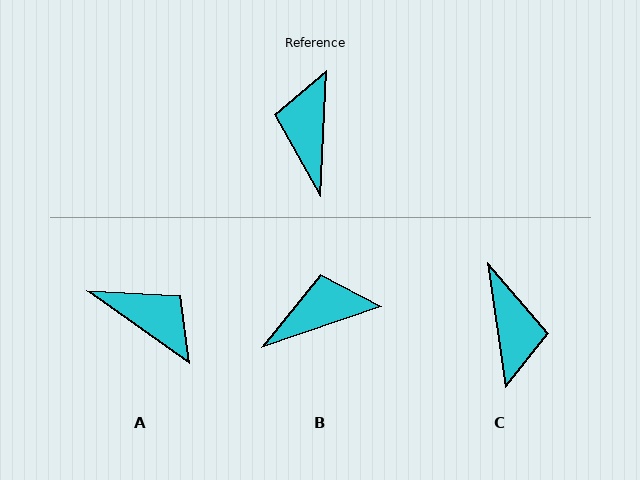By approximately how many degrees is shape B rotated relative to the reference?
Approximately 68 degrees clockwise.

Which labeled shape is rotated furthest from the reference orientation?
C, about 169 degrees away.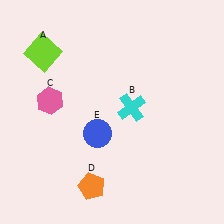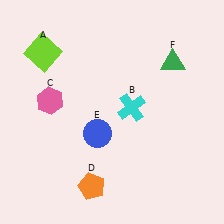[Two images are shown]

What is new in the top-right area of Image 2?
A green triangle (F) was added in the top-right area of Image 2.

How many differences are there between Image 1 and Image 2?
There is 1 difference between the two images.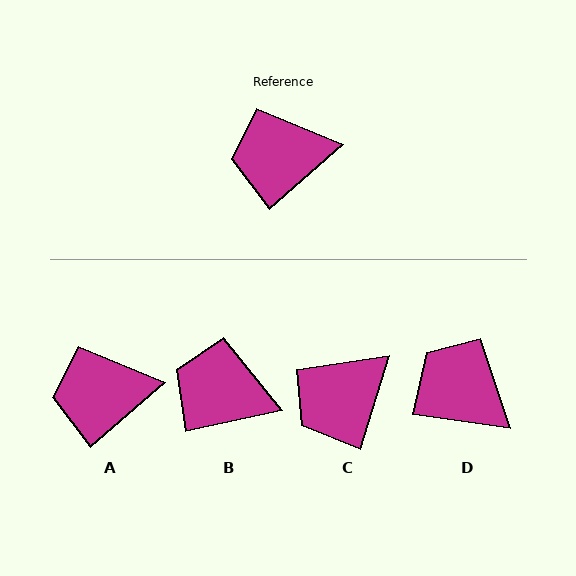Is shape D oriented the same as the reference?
No, it is off by about 49 degrees.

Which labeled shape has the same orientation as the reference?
A.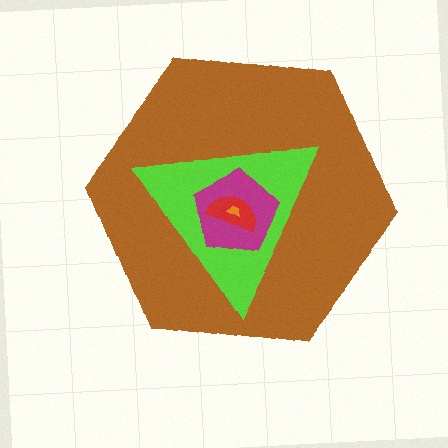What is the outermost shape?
The brown hexagon.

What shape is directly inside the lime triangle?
The magenta pentagon.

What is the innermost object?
The orange trapezoid.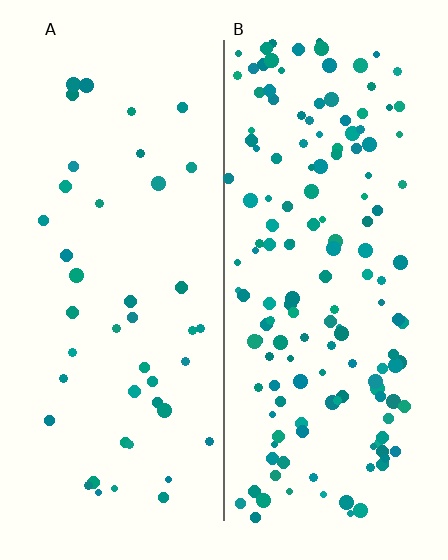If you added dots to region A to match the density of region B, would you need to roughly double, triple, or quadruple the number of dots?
Approximately triple.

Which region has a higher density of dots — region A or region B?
B (the right).